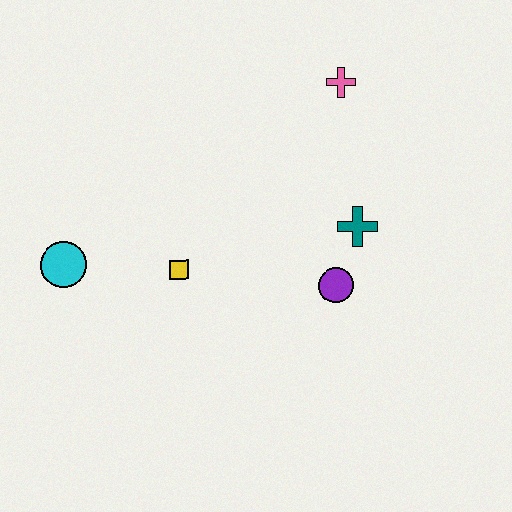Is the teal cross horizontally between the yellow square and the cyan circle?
No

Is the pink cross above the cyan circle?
Yes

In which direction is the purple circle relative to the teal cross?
The purple circle is below the teal cross.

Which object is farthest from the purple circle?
The cyan circle is farthest from the purple circle.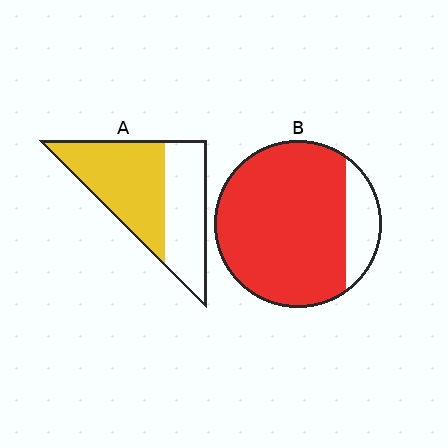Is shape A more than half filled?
Yes.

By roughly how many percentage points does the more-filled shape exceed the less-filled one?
By roughly 30 percentage points (B over A).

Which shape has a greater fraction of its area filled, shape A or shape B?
Shape B.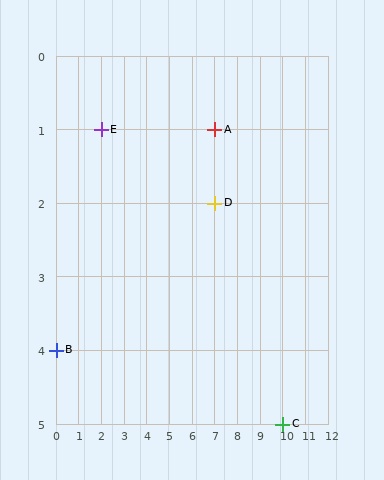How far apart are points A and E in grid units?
Points A and E are 5 columns apart.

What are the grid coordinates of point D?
Point D is at grid coordinates (7, 2).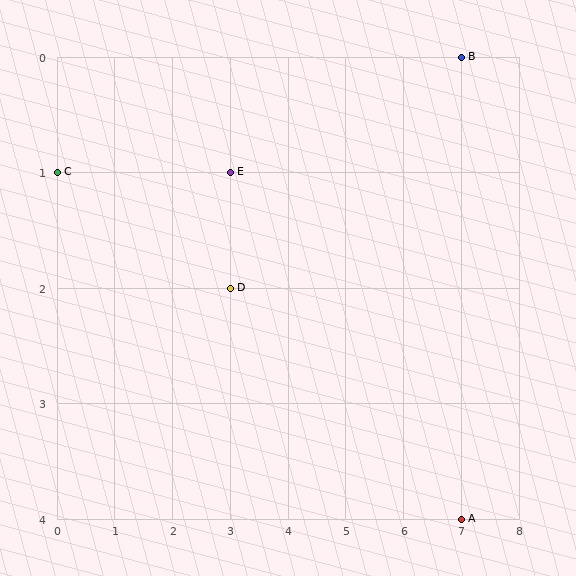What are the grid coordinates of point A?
Point A is at grid coordinates (7, 4).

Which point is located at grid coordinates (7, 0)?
Point B is at (7, 0).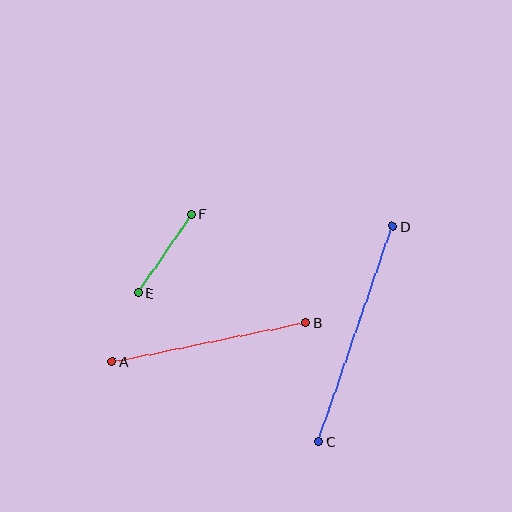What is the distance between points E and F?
The distance is approximately 95 pixels.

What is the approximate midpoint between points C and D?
The midpoint is at approximately (356, 334) pixels.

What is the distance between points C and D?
The distance is approximately 228 pixels.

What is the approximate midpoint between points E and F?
The midpoint is at approximately (165, 253) pixels.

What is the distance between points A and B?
The distance is approximately 198 pixels.